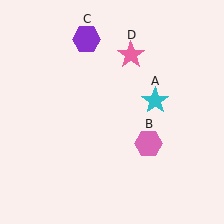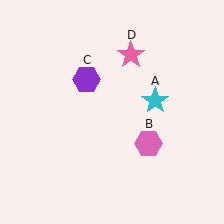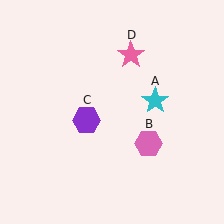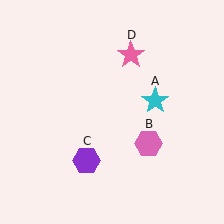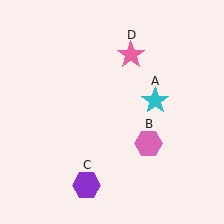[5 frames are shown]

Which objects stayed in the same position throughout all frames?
Cyan star (object A) and pink hexagon (object B) and pink star (object D) remained stationary.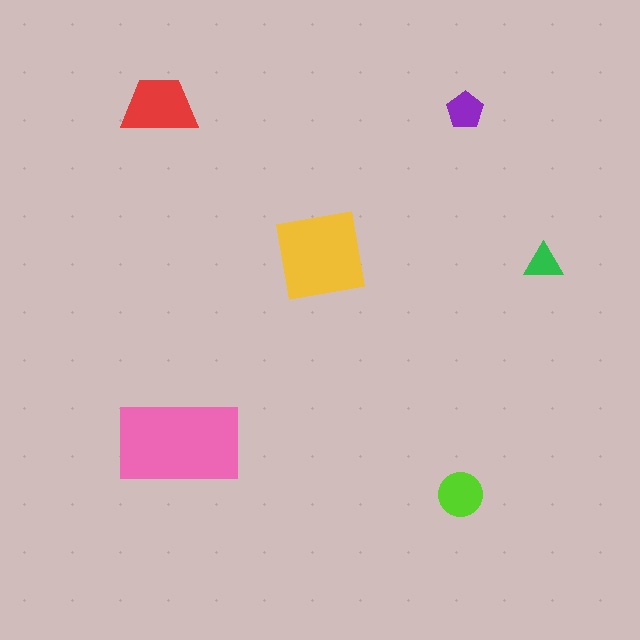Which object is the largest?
The pink rectangle.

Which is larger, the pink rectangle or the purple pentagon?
The pink rectangle.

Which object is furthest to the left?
The red trapezoid is leftmost.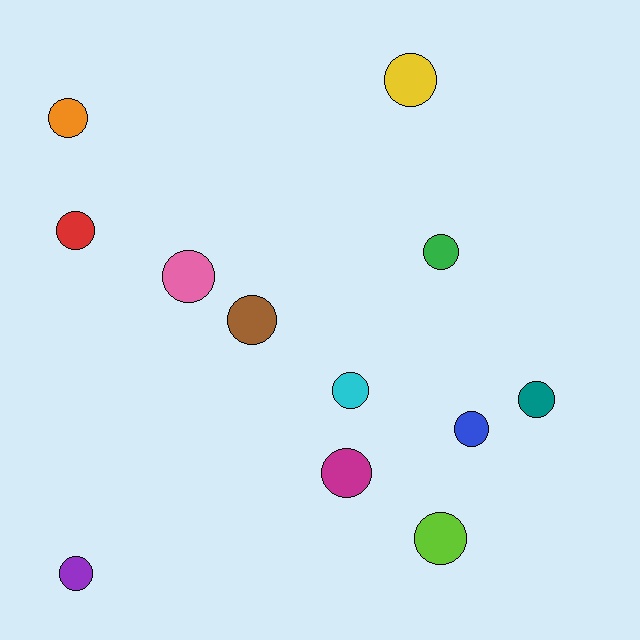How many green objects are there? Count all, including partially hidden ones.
There is 1 green object.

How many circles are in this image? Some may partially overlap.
There are 12 circles.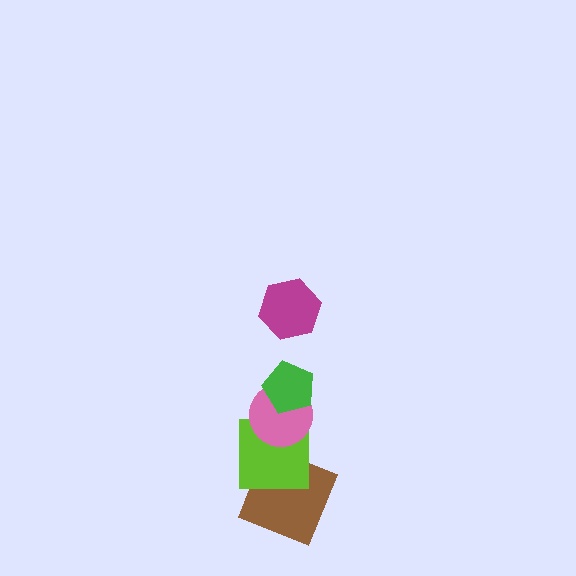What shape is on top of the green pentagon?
The magenta hexagon is on top of the green pentagon.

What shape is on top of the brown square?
The lime square is on top of the brown square.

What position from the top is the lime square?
The lime square is 4th from the top.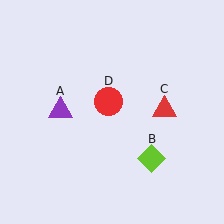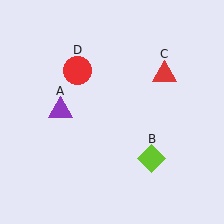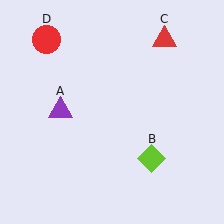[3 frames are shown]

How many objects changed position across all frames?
2 objects changed position: red triangle (object C), red circle (object D).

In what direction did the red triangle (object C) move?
The red triangle (object C) moved up.